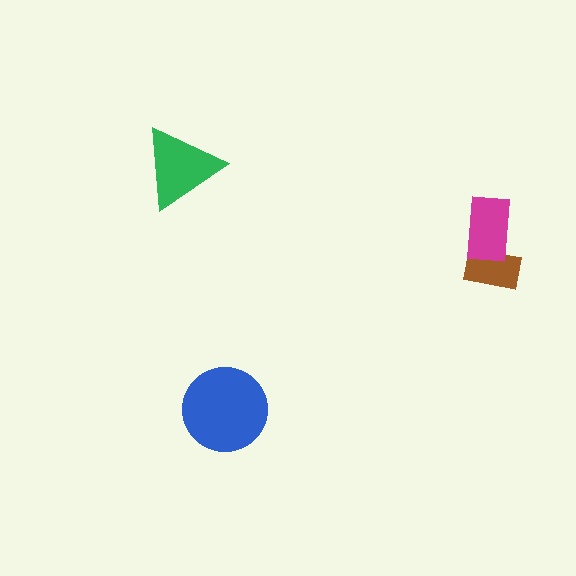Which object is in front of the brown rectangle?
The magenta rectangle is in front of the brown rectangle.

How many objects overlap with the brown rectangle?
1 object overlaps with the brown rectangle.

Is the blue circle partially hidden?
No, no other shape covers it.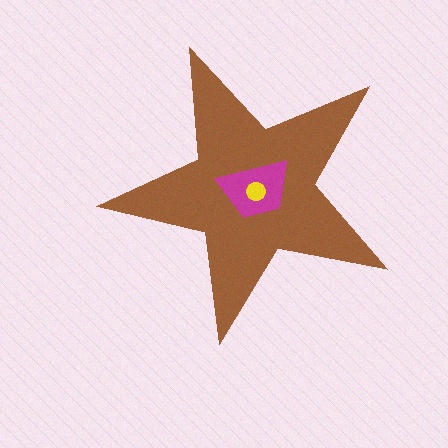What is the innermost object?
The yellow circle.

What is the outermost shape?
The brown star.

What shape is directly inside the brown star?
The magenta trapezoid.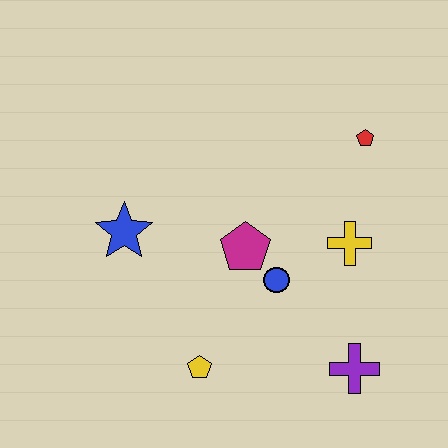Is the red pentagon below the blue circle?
No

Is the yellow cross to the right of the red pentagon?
No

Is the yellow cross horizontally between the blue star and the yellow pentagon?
No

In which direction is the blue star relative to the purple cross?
The blue star is to the left of the purple cross.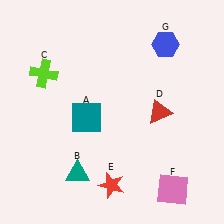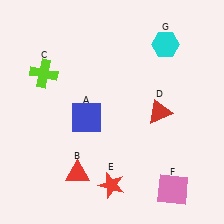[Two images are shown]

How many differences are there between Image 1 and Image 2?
There are 3 differences between the two images.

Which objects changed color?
A changed from teal to blue. B changed from teal to red. G changed from blue to cyan.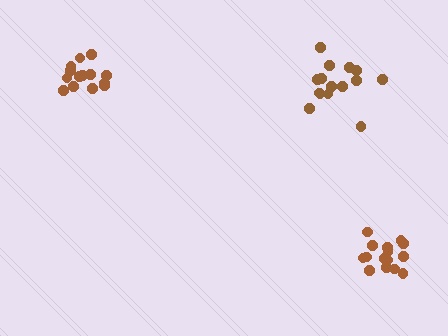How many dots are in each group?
Group 1: 15 dots, Group 2: 14 dots, Group 3: 15 dots (44 total).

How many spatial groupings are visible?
There are 3 spatial groupings.